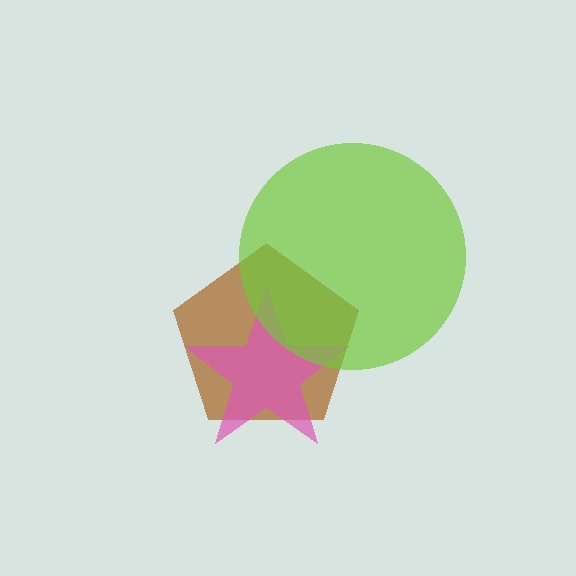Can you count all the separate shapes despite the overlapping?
Yes, there are 3 separate shapes.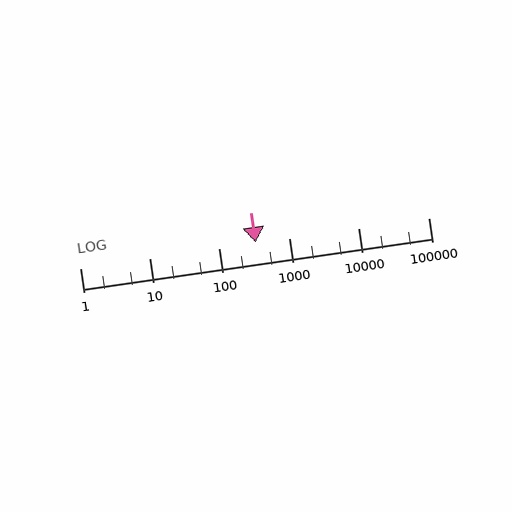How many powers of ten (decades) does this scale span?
The scale spans 5 decades, from 1 to 100000.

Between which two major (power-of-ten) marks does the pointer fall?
The pointer is between 100 and 1000.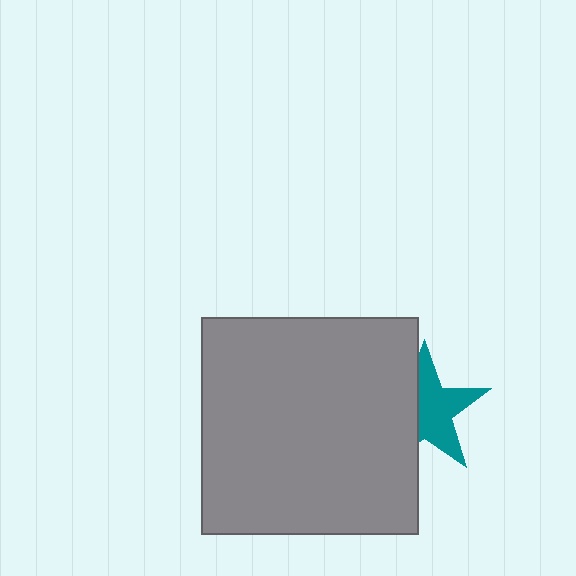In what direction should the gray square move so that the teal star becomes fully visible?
The gray square should move left. That is the shortest direction to clear the overlap and leave the teal star fully visible.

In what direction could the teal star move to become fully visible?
The teal star could move right. That would shift it out from behind the gray square entirely.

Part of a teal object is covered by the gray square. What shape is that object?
It is a star.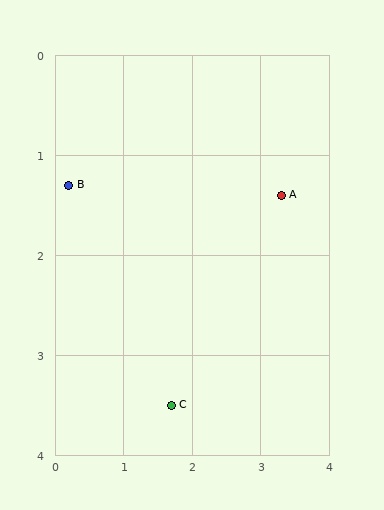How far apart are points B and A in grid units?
Points B and A are about 3.1 grid units apart.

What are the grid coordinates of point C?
Point C is at approximately (1.7, 3.5).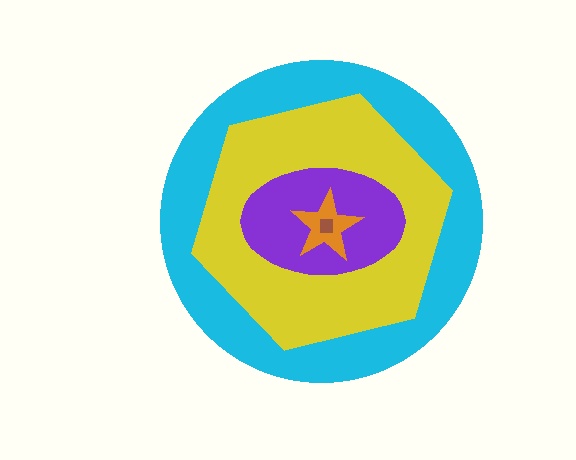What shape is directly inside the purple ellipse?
The orange star.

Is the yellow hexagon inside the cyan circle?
Yes.